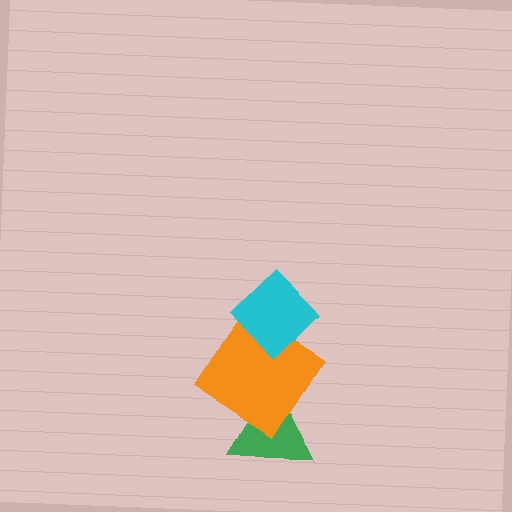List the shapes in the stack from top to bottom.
From top to bottom: the cyan diamond, the orange diamond, the green triangle.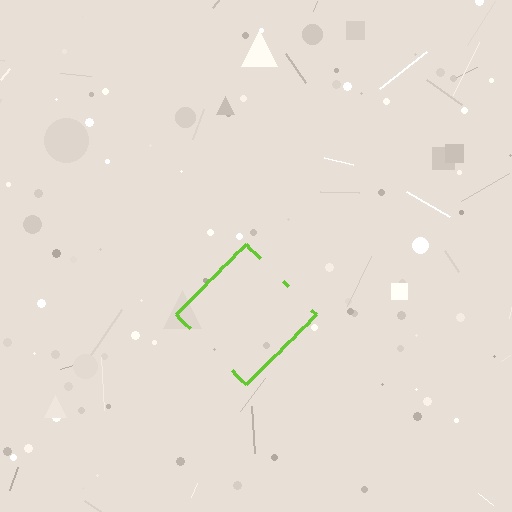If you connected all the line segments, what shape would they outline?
They would outline a diamond.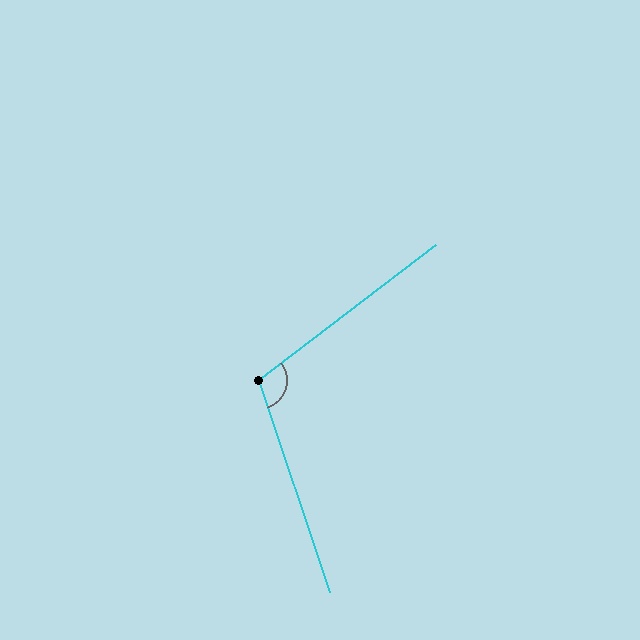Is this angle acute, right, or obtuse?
It is obtuse.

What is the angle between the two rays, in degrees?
Approximately 109 degrees.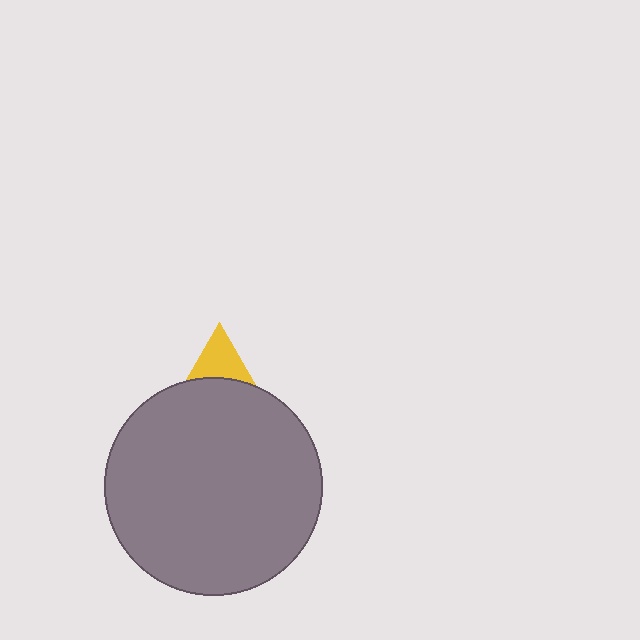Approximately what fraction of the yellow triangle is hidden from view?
Roughly 67% of the yellow triangle is hidden behind the gray circle.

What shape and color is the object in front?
The object in front is a gray circle.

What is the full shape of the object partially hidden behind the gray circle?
The partially hidden object is a yellow triangle.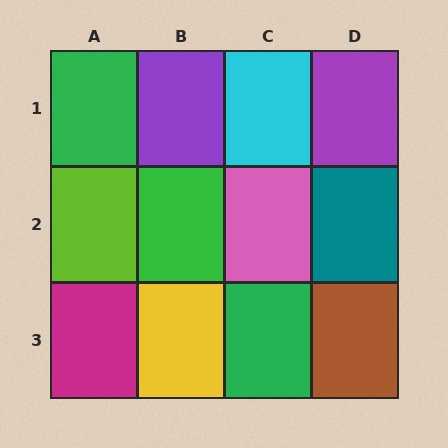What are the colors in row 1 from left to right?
Green, purple, cyan, purple.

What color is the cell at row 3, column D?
Brown.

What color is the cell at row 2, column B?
Green.